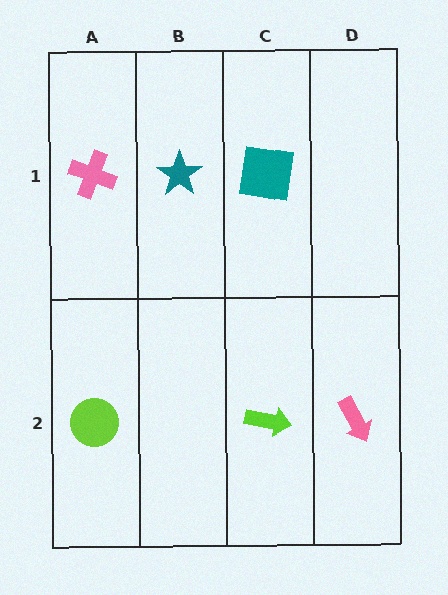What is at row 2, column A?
A lime circle.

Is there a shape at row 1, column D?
No, that cell is empty.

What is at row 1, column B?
A teal star.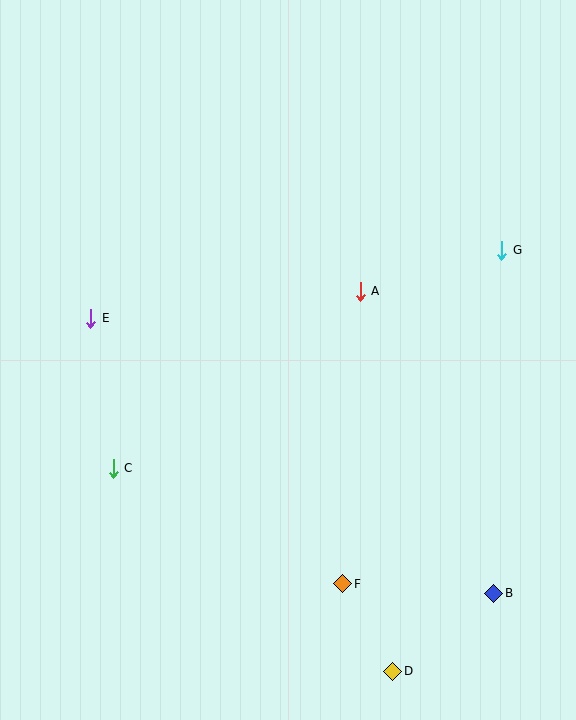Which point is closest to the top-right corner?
Point G is closest to the top-right corner.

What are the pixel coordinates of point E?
Point E is at (91, 318).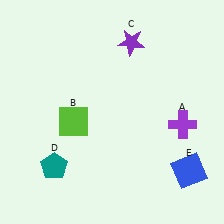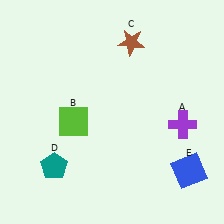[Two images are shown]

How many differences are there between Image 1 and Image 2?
There is 1 difference between the two images.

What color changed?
The star (C) changed from purple in Image 1 to brown in Image 2.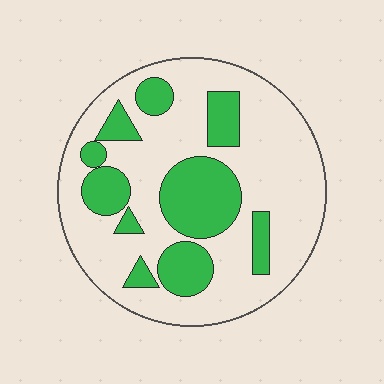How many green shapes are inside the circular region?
10.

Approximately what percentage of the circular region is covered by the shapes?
Approximately 30%.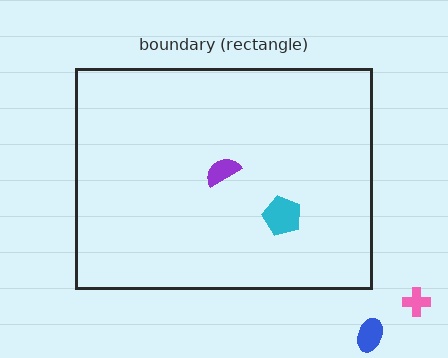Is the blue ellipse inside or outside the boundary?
Outside.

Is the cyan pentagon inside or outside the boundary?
Inside.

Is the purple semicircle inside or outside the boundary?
Inside.